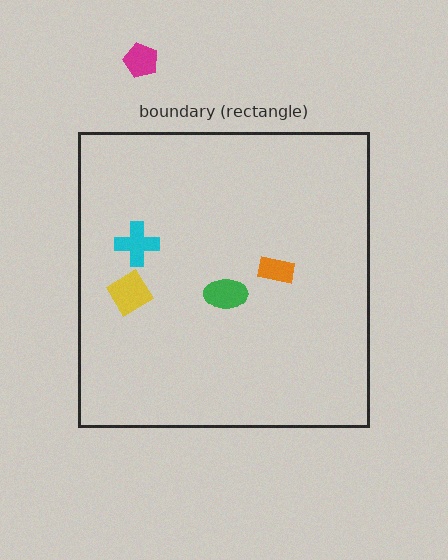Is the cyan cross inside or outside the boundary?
Inside.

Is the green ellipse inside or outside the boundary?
Inside.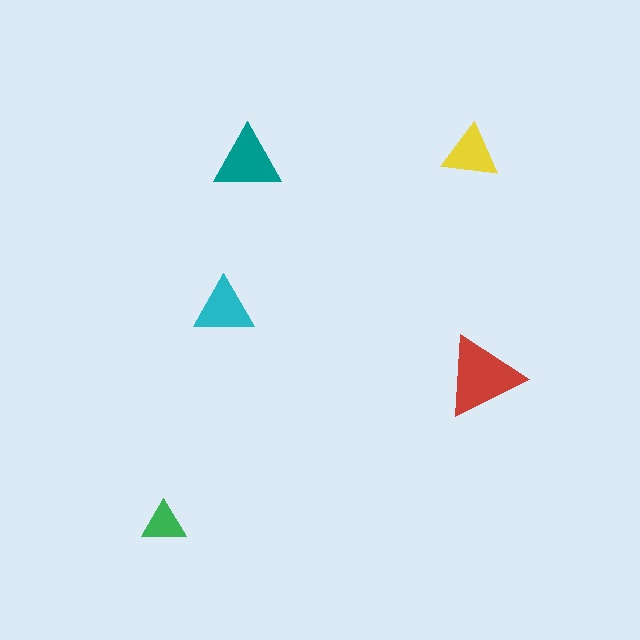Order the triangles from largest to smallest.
the red one, the teal one, the cyan one, the yellow one, the green one.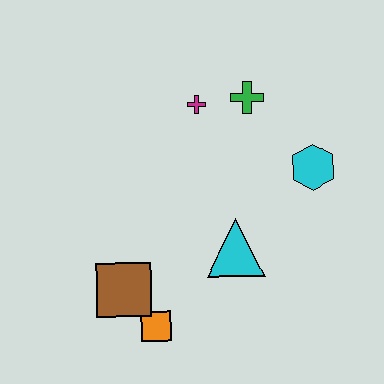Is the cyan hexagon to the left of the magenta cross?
No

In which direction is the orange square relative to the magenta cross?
The orange square is below the magenta cross.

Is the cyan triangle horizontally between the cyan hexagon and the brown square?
Yes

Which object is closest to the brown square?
The orange square is closest to the brown square.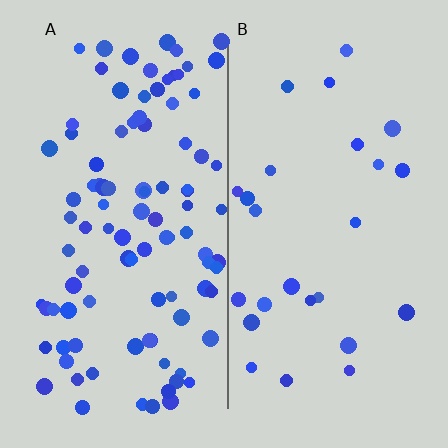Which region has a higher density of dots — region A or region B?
A (the left).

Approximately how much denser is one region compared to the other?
Approximately 3.8× — region A over region B.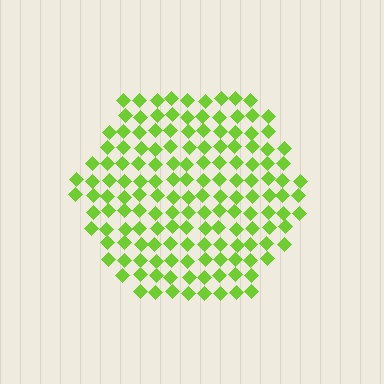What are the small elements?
The small elements are diamonds.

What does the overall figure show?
The overall figure shows a hexagon.